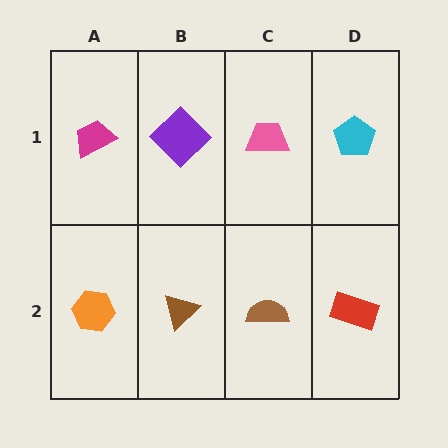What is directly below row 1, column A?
An orange hexagon.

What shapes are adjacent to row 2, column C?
A pink trapezoid (row 1, column C), a brown triangle (row 2, column B), a red rectangle (row 2, column D).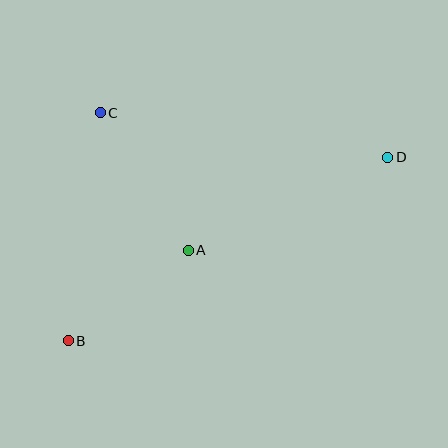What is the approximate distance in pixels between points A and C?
The distance between A and C is approximately 163 pixels.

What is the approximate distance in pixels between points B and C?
The distance between B and C is approximately 230 pixels.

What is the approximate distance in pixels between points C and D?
The distance between C and D is approximately 291 pixels.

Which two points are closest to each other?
Points A and B are closest to each other.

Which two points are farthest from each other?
Points B and D are farthest from each other.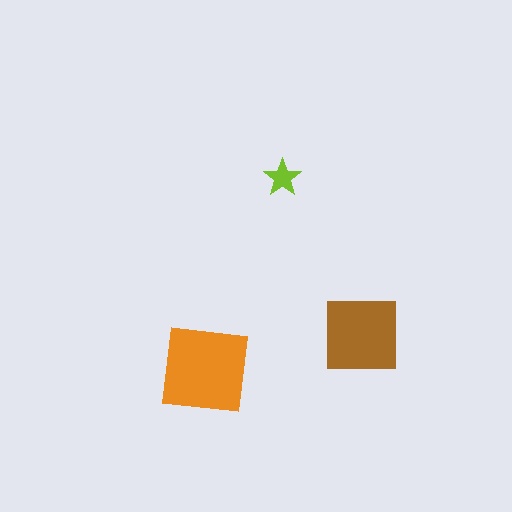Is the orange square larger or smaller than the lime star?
Larger.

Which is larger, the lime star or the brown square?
The brown square.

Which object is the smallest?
The lime star.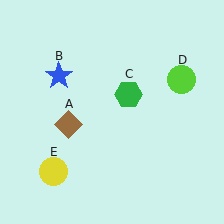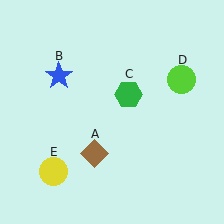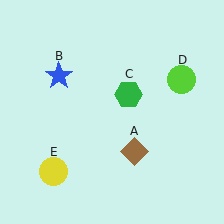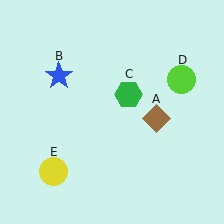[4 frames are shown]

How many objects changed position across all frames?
1 object changed position: brown diamond (object A).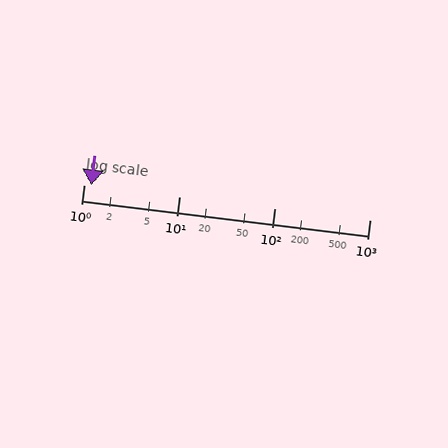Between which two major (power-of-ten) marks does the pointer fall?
The pointer is between 1 and 10.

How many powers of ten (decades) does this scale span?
The scale spans 3 decades, from 1 to 1000.